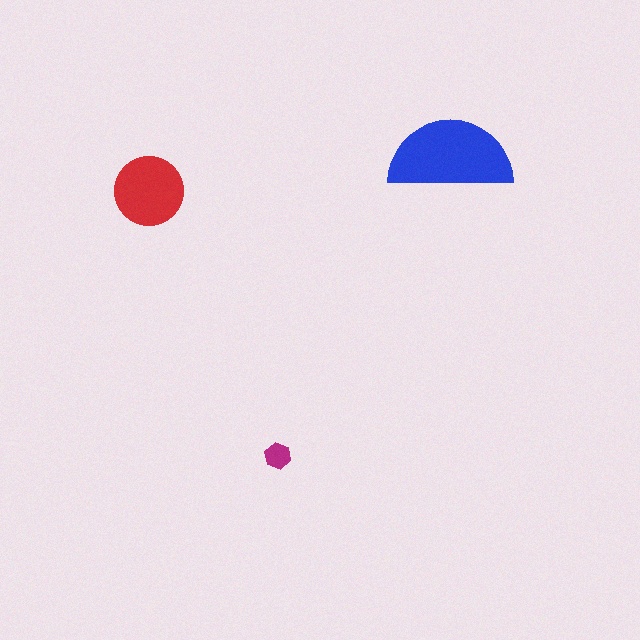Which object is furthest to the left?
The red circle is leftmost.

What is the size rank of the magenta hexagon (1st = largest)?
3rd.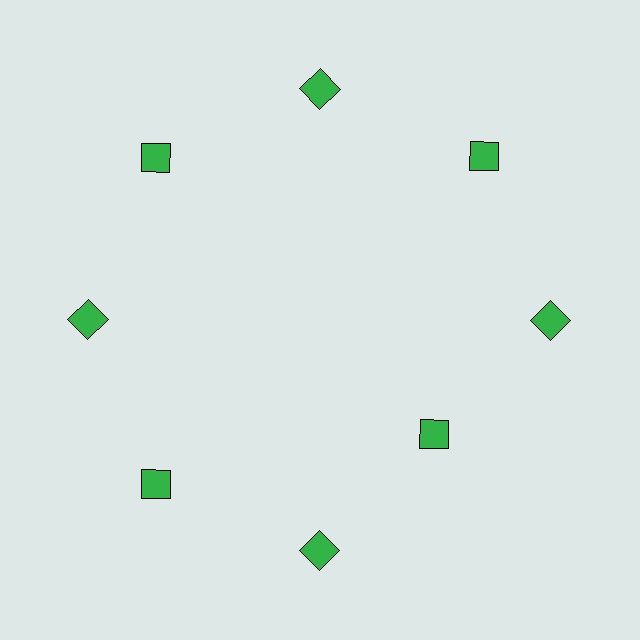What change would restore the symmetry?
The symmetry would be restored by moving it outward, back onto the ring so that all 8 squares sit at equal angles and equal distance from the center.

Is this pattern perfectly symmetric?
No. The 8 green squares are arranged in a ring, but one element near the 4 o'clock position is pulled inward toward the center, breaking the 8-fold rotational symmetry.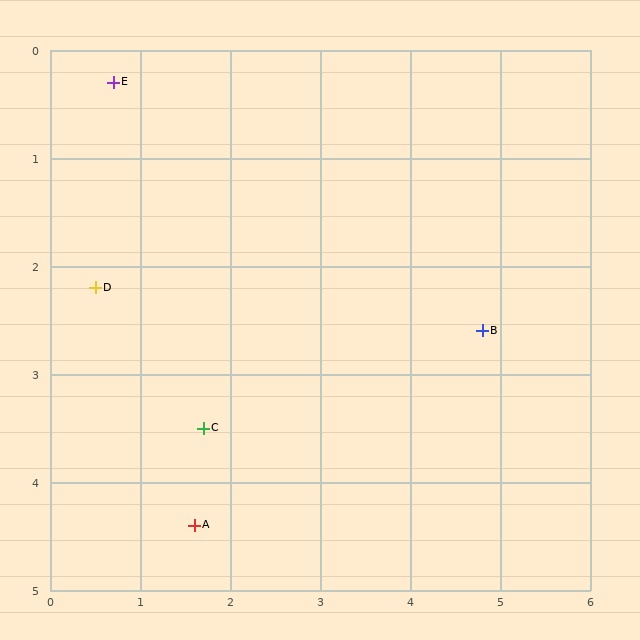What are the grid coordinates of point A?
Point A is at approximately (1.6, 4.4).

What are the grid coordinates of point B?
Point B is at approximately (4.8, 2.6).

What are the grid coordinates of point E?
Point E is at approximately (0.7, 0.3).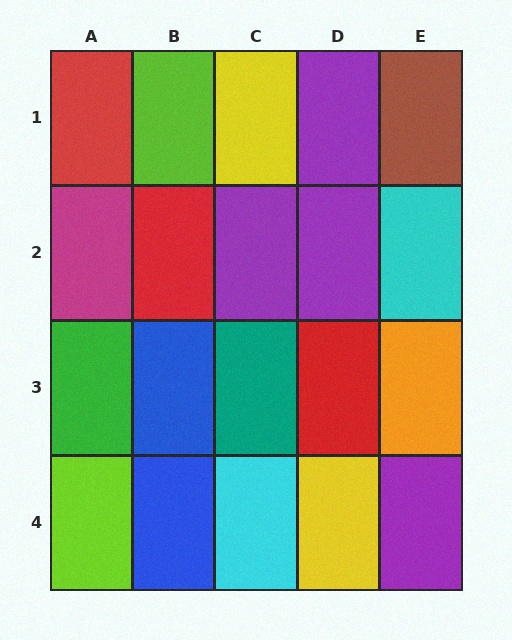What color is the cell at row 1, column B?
Lime.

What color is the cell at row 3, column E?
Orange.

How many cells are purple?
4 cells are purple.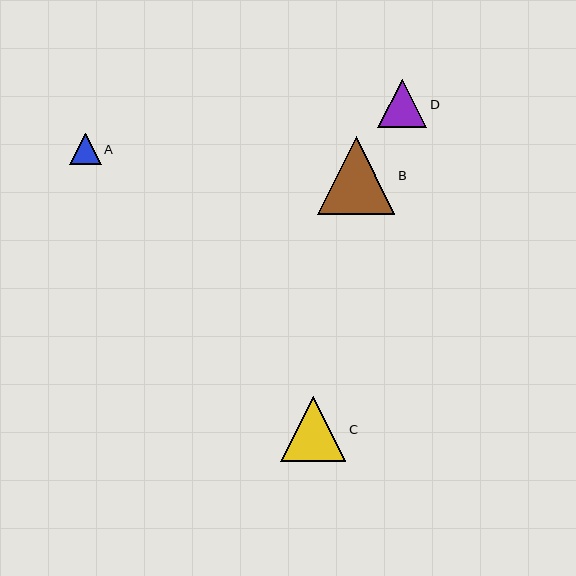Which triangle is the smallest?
Triangle A is the smallest with a size of approximately 32 pixels.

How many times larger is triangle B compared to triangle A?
Triangle B is approximately 2.5 times the size of triangle A.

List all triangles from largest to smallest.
From largest to smallest: B, C, D, A.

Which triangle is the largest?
Triangle B is the largest with a size of approximately 77 pixels.